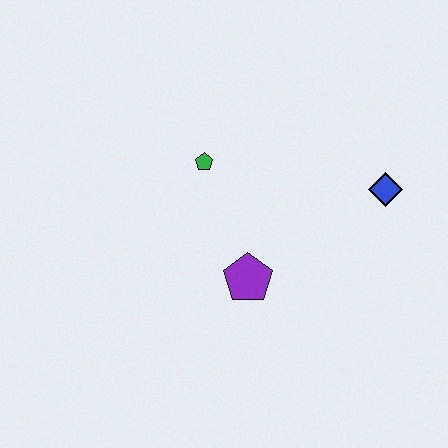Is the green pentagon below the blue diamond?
No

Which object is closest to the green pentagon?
The purple pentagon is closest to the green pentagon.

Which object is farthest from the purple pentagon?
The blue diamond is farthest from the purple pentagon.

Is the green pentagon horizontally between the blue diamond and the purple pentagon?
No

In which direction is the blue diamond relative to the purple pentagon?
The blue diamond is to the right of the purple pentagon.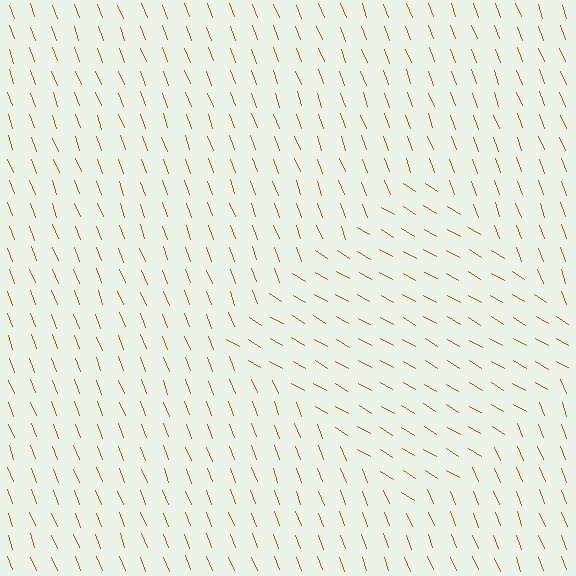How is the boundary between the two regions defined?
The boundary is defined purely by a change in line orientation (approximately 39 degrees difference). All lines are the same color and thickness.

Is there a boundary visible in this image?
Yes, there is a texture boundary formed by a change in line orientation.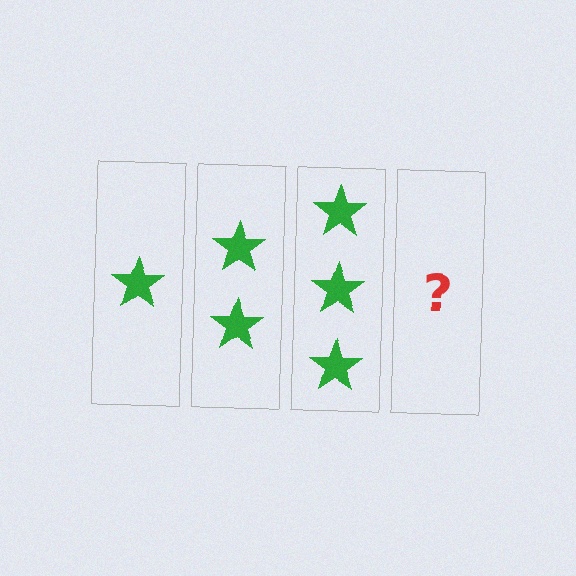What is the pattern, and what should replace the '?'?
The pattern is that each step adds one more star. The '?' should be 4 stars.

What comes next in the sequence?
The next element should be 4 stars.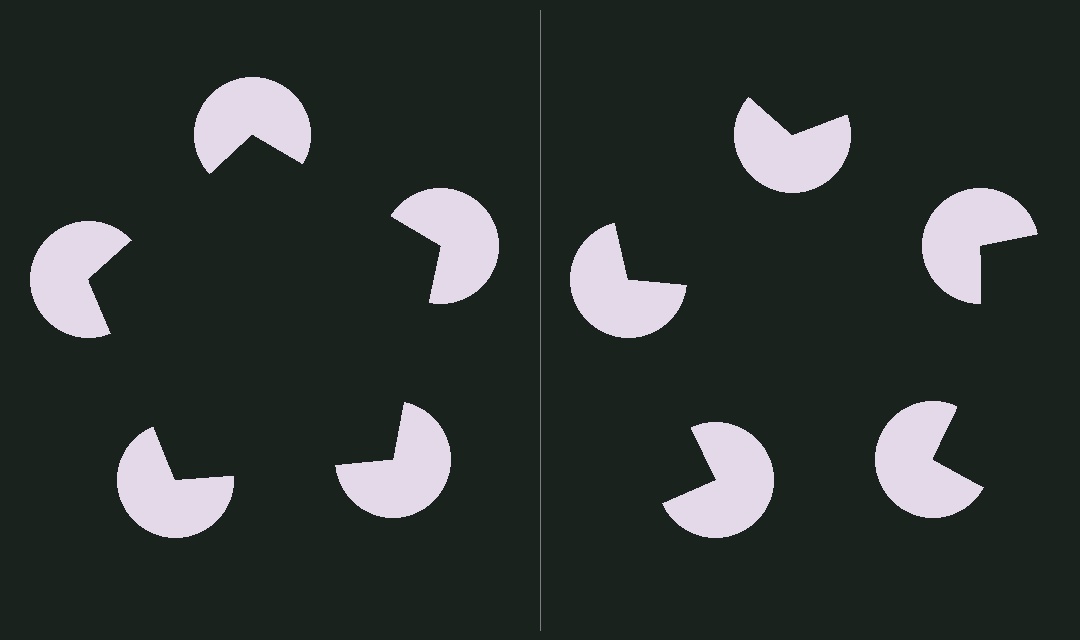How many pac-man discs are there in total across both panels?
10 — 5 on each side.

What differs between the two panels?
The pac-man discs are positioned identically on both sides; only the wedge orientations differ. On the left they align to a pentagon; on the right they are misaligned.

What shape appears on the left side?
An illusory pentagon.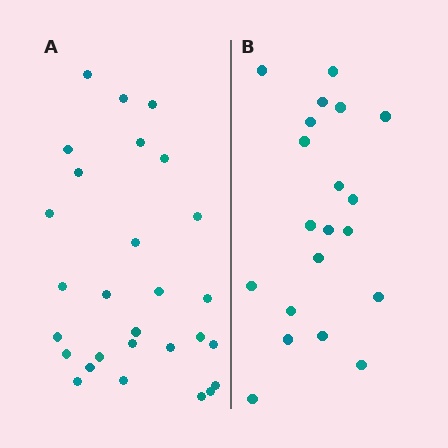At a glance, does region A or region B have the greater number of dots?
Region A (the left region) has more dots.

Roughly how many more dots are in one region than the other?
Region A has roughly 8 or so more dots than region B.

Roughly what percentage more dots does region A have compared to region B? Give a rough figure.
About 40% more.